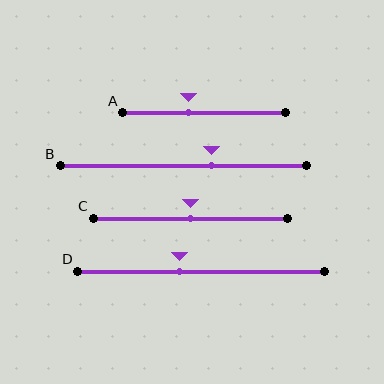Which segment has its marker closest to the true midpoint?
Segment C has its marker closest to the true midpoint.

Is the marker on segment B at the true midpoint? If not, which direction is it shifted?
No, the marker on segment B is shifted to the right by about 12% of the segment length.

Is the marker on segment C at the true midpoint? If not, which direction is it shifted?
Yes, the marker on segment C is at the true midpoint.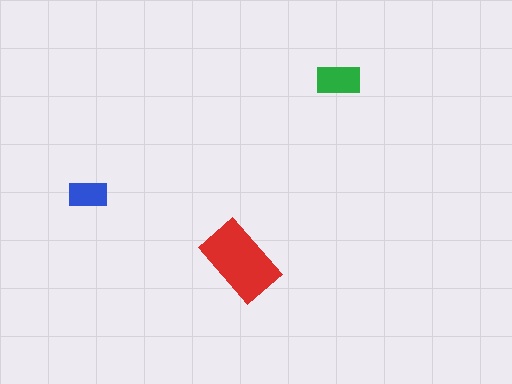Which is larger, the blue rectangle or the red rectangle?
The red one.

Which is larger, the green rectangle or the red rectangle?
The red one.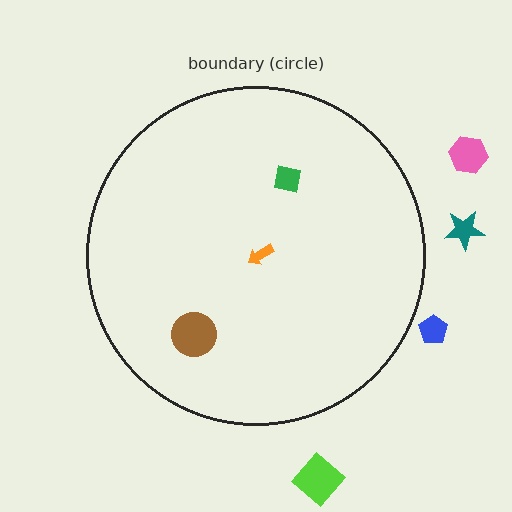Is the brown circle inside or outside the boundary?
Inside.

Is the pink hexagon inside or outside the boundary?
Outside.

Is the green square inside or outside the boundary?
Inside.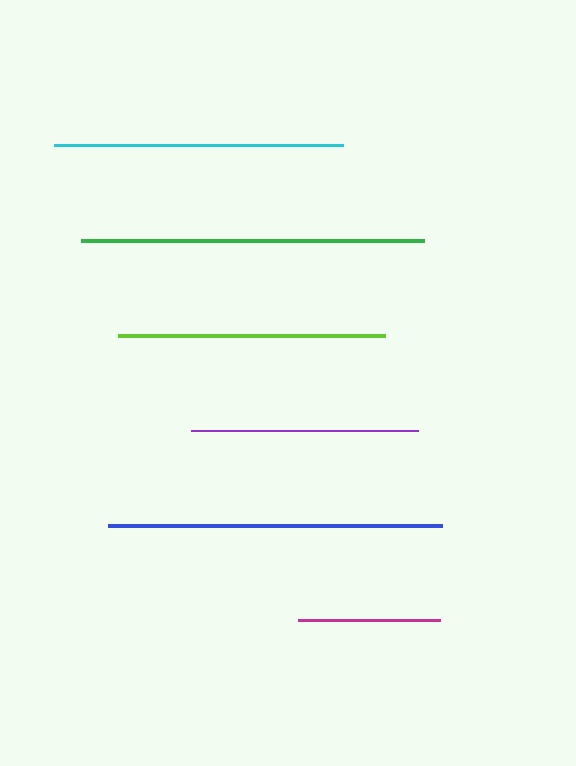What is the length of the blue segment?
The blue segment is approximately 334 pixels long.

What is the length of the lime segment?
The lime segment is approximately 267 pixels long.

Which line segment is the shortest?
The magenta line is the shortest at approximately 142 pixels.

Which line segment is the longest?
The green line is the longest at approximately 343 pixels.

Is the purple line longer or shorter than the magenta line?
The purple line is longer than the magenta line.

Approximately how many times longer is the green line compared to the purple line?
The green line is approximately 1.5 times the length of the purple line.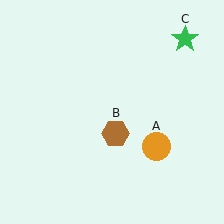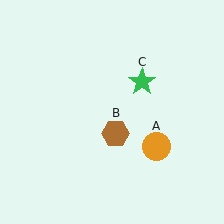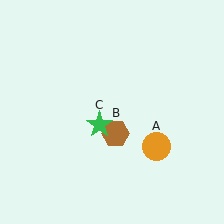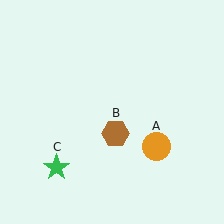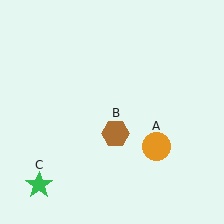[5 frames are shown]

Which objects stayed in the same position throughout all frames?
Orange circle (object A) and brown hexagon (object B) remained stationary.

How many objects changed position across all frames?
1 object changed position: green star (object C).